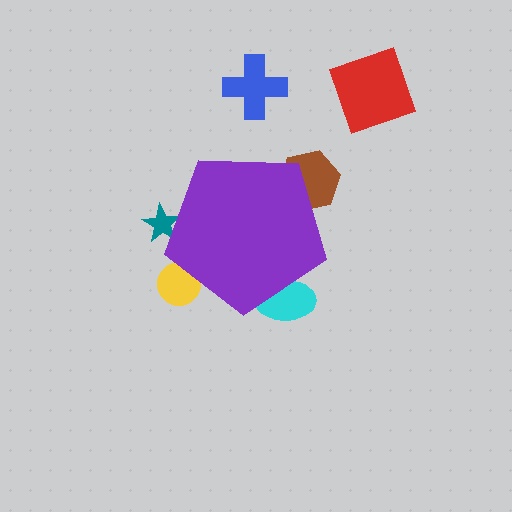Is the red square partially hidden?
No, the red square is fully visible.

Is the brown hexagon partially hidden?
Yes, the brown hexagon is partially hidden behind the purple pentagon.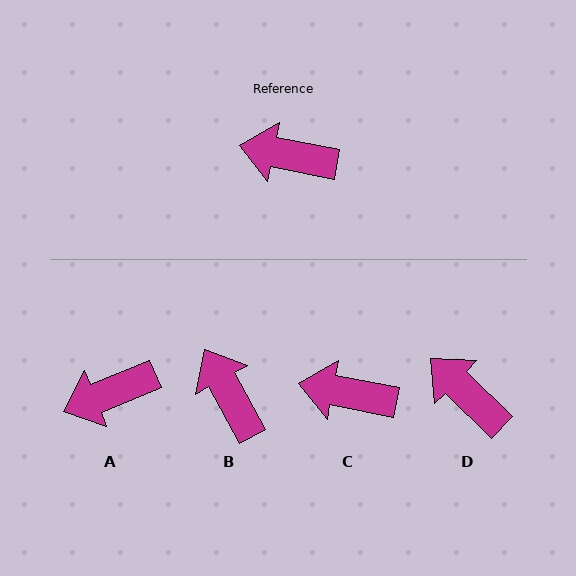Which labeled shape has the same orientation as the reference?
C.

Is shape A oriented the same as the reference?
No, it is off by about 33 degrees.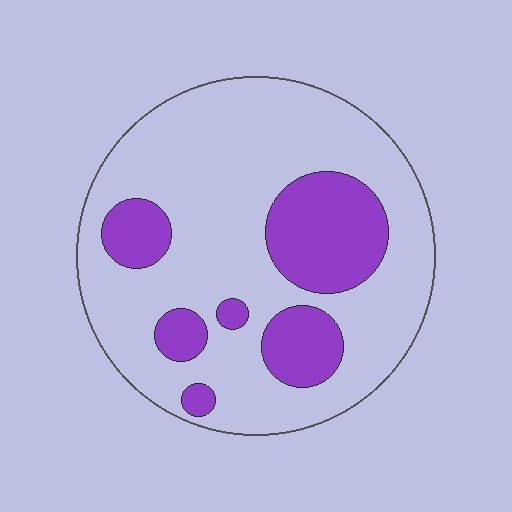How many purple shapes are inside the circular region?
6.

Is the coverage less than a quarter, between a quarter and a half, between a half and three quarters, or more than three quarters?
Less than a quarter.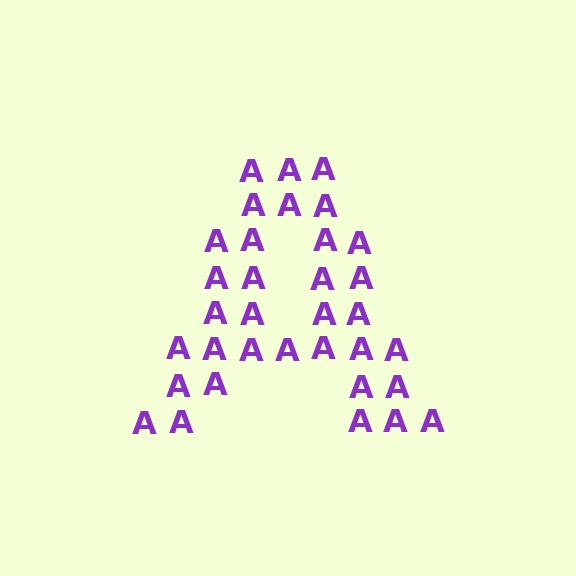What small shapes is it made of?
It is made of small letter A's.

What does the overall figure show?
The overall figure shows the letter A.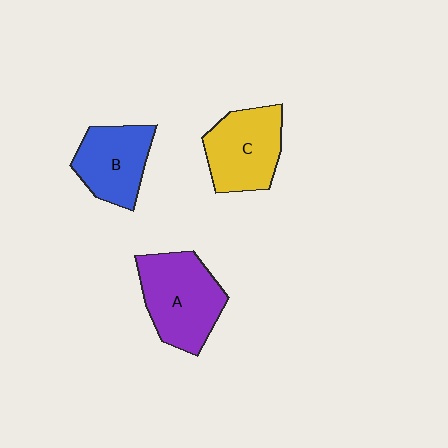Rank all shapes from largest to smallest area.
From largest to smallest: A (purple), C (yellow), B (blue).